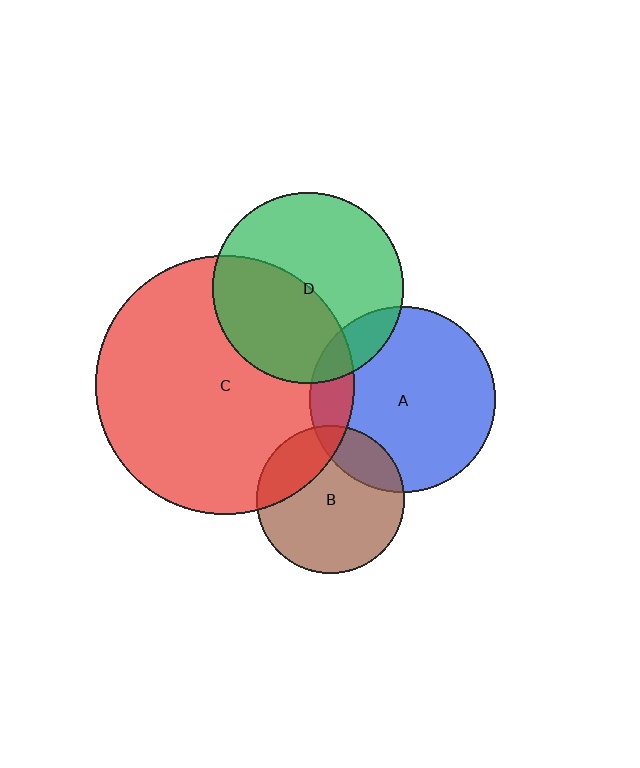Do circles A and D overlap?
Yes.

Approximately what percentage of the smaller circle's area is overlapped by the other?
Approximately 10%.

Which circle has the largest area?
Circle C (red).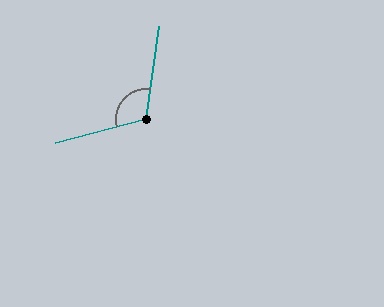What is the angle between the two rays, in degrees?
Approximately 112 degrees.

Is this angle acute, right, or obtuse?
It is obtuse.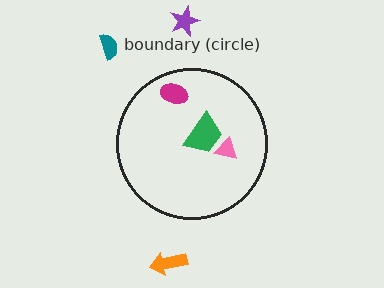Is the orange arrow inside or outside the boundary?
Outside.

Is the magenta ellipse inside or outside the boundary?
Inside.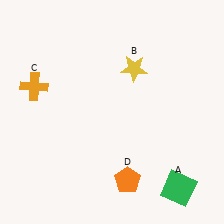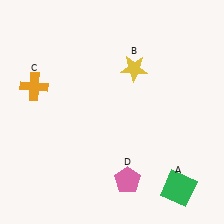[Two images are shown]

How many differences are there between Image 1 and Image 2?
There is 1 difference between the two images.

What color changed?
The pentagon (D) changed from orange in Image 1 to pink in Image 2.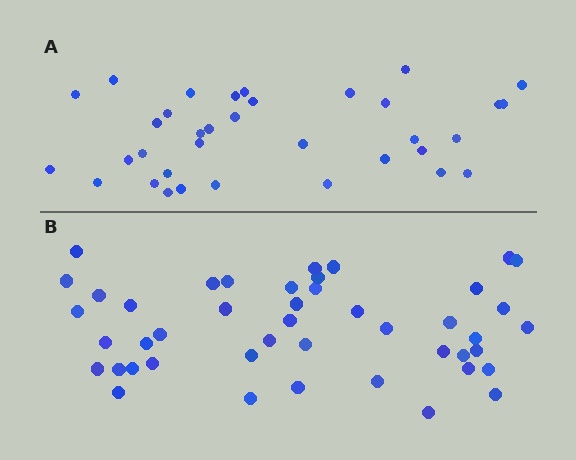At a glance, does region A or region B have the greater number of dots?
Region B (the bottom region) has more dots.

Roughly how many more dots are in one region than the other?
Region B has roughly 10 or so more dots than region A.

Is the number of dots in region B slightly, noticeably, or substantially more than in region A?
Region B has noticeably more, but not dramatically so. The ratio is roughly 1.3 to 1.